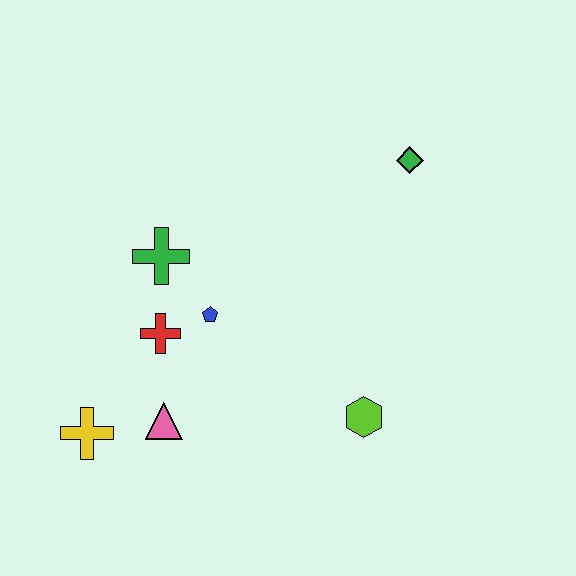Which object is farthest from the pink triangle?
The green diamond is farthest from the pink triangle.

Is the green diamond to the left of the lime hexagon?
No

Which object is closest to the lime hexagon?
The blue pentagon is closest to the lime hexagon.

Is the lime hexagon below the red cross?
Yes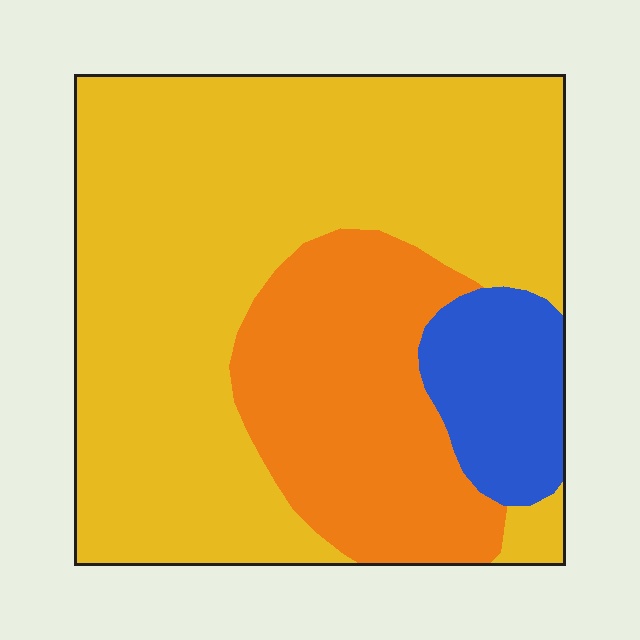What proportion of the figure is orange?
Orange covers around 25% of the figure.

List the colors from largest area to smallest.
From largest to smallest: yellow, orange, blue.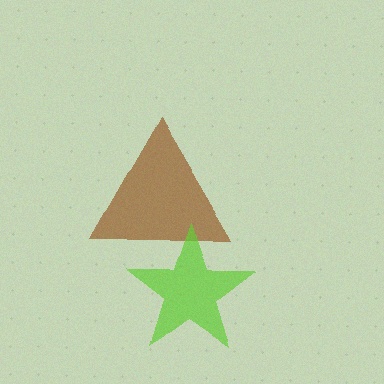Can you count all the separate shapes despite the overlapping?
Yes, there are 2 separate shapes.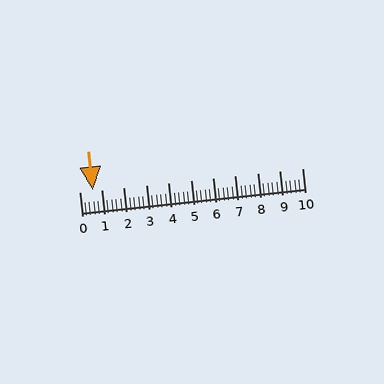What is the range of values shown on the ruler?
The ruler shows values from 0 to 10.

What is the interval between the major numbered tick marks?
The major tick marks are spaced 1 units apart.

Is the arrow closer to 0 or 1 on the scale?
The arrow is closer to 1.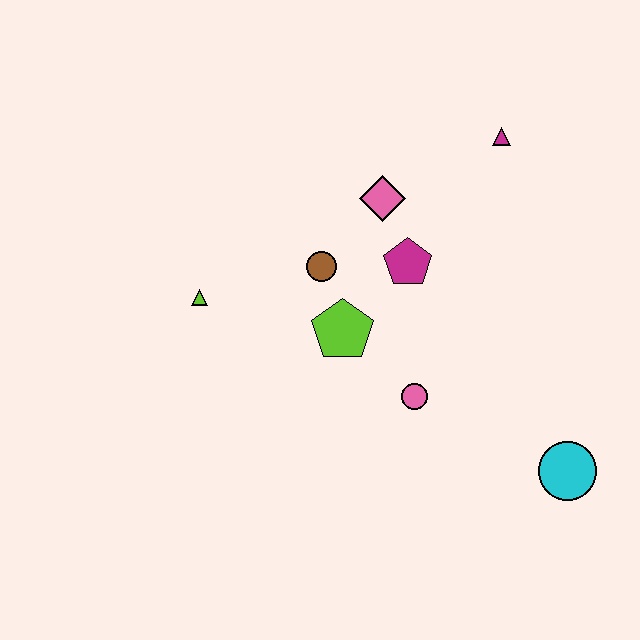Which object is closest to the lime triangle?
The brown circle is closest to the lime triangle.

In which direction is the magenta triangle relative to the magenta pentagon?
The magenta triangle is above the magenta pentagon.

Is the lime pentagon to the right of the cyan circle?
No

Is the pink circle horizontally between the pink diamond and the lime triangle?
No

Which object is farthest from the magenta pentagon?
The cyan circle is farthest from the magenta pentagon.